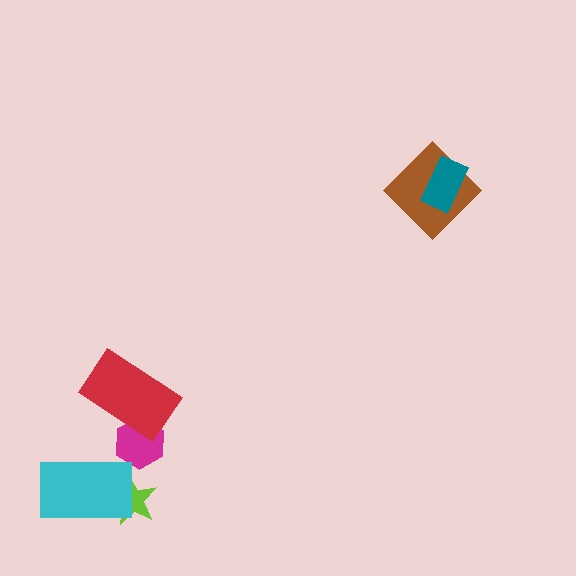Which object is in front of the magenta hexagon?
The red rectangle is in front of the magenta hexagon.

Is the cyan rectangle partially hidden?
No, no other shape covers it.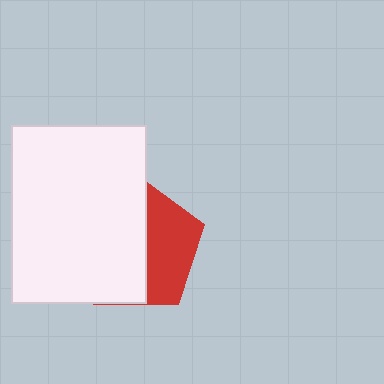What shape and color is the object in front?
The object in front is a white rectangle.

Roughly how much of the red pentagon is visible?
A small part of it is visible (roughly 39%).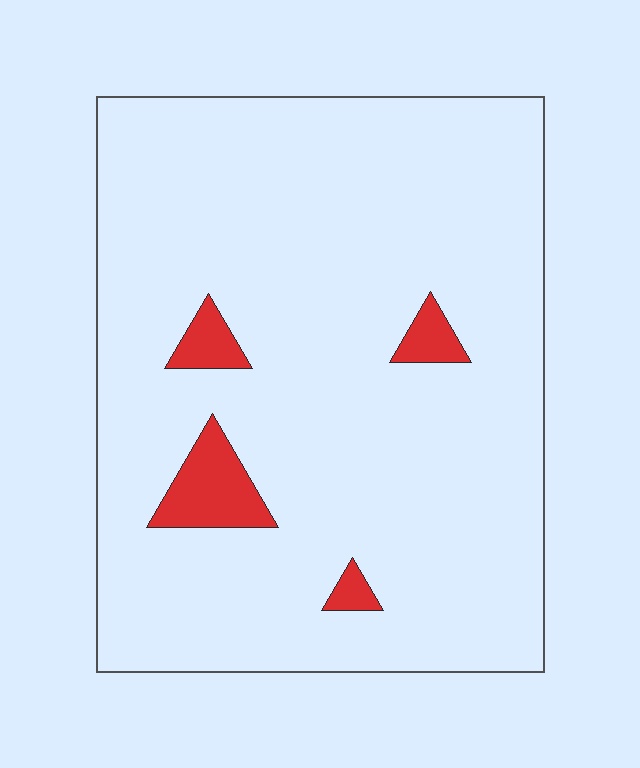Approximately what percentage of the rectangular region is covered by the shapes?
Approximately 5%.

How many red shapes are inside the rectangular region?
4.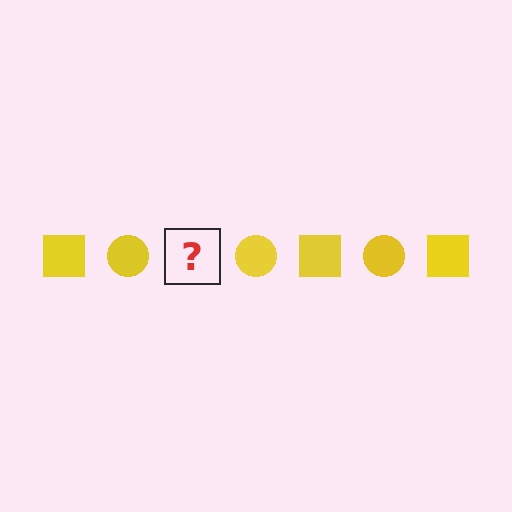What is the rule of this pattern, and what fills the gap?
The rule is that the pattern cycles through square, circle shapes in yellow. The gap should be filled with a yellow square.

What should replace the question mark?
The question mark should be replaced with a yellow square.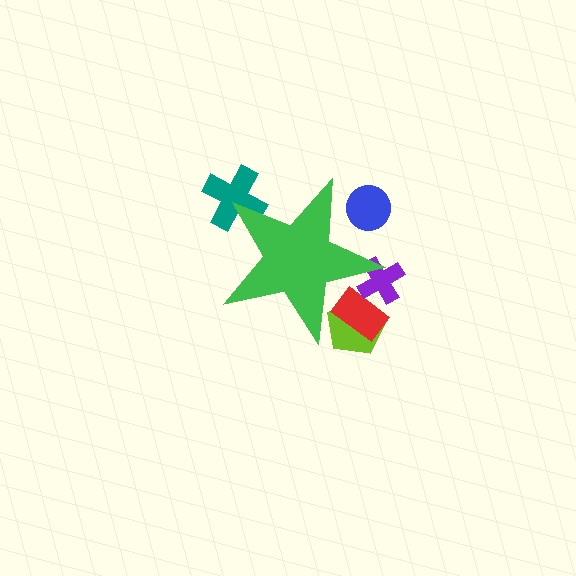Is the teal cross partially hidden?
Yes, the teal cross is partially hidden behind the green star.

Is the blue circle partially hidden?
Yes, the blue circle is partially hidden behind the green star.